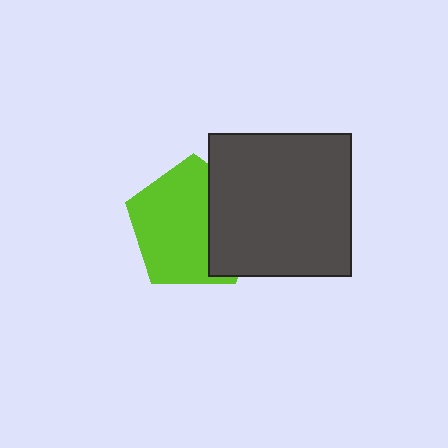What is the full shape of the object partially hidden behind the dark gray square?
The partially hidden object is a lime pentagon.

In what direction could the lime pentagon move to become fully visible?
The lime pentagon could move left. That would shift it out from behind the dark gray square entirely.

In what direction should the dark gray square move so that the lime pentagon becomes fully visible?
The dark gray square should move right. That is the shortest direction to clear the overlap and leave the lime pentagon fully visible.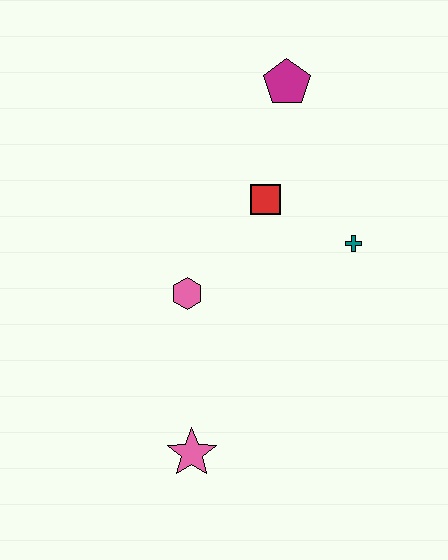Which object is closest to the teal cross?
The red square is closest to the teal cross.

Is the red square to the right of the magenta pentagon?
No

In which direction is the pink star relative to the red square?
The pink star is below the red square.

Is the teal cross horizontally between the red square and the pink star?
No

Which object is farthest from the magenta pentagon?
The pink star is farthest from the magenta pentagon.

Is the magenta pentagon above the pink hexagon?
Yes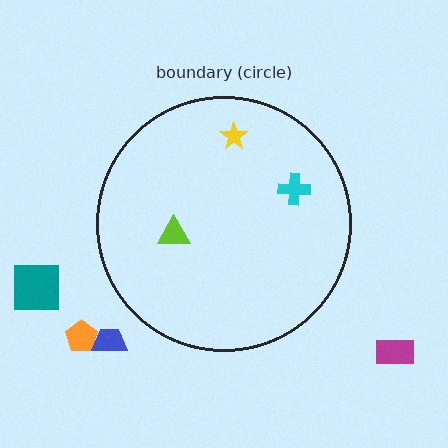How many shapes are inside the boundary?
3 inside, 4 outside.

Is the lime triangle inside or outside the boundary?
Inside.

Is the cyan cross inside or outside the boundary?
Inside.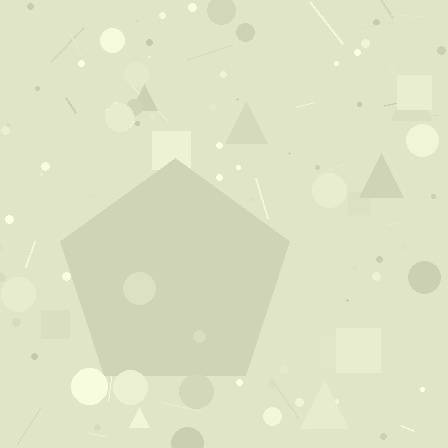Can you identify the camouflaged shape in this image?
The camouflaged shape is a pentagon.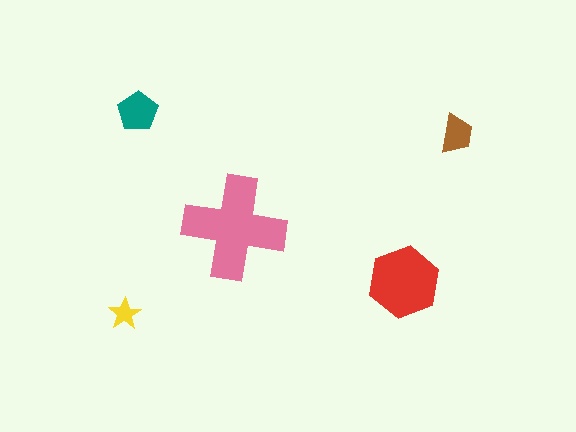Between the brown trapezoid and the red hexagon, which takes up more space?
The red hexagon.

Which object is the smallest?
The yellow star.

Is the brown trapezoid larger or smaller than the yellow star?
Larger.